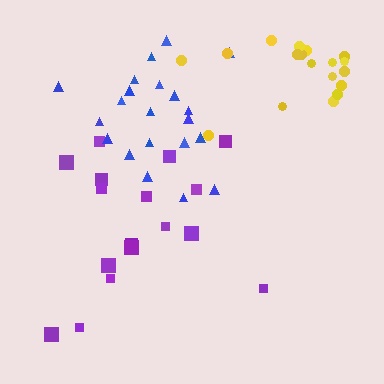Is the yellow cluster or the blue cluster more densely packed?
Blue.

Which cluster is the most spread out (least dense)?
Yellow.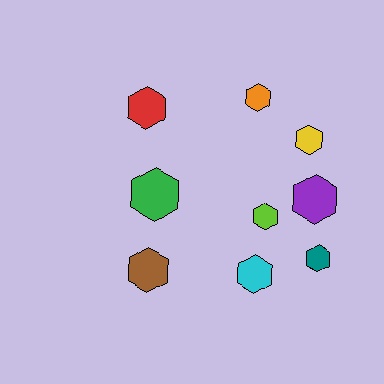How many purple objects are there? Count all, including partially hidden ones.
There is 1 purple object.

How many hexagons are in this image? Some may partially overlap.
There are 9 hexagons.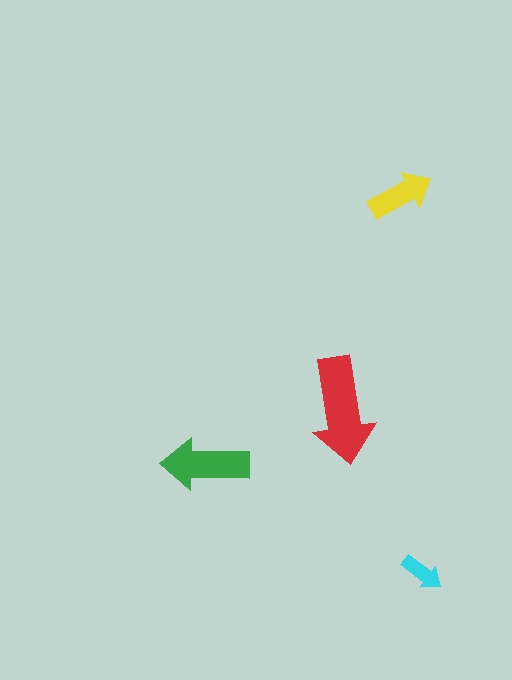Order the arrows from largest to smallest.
the red one, the green one, the yellow one, the cyan one.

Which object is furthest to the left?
The green arrow is leftmost.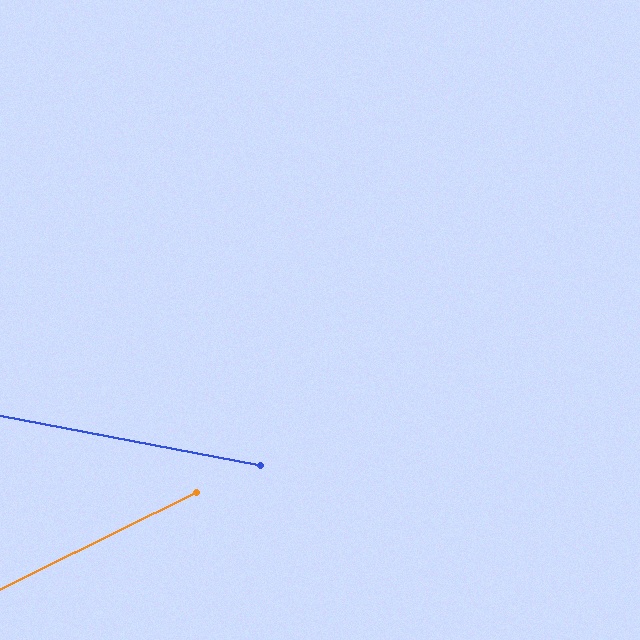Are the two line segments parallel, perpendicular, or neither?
Neither parallel nor perpendicular — they differ by about 37°.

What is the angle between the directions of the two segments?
Approximately 37 degrees.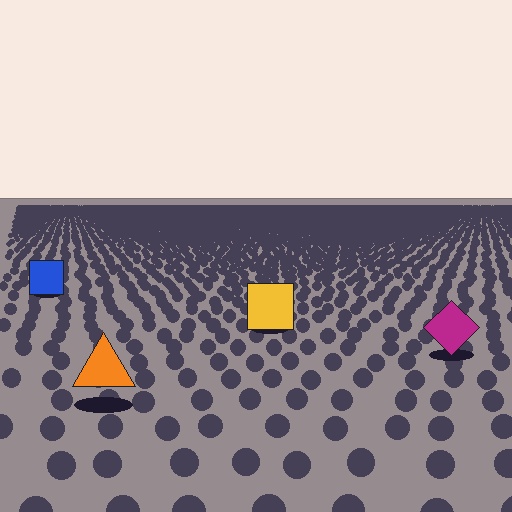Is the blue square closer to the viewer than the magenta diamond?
No. The magenta diamond is closer — you can tell from the texture gradient: the ground texture is coarser near it.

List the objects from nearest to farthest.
From nearest to farthest: the orange triangle, the magenta diamond, the yellow square, the blue square.